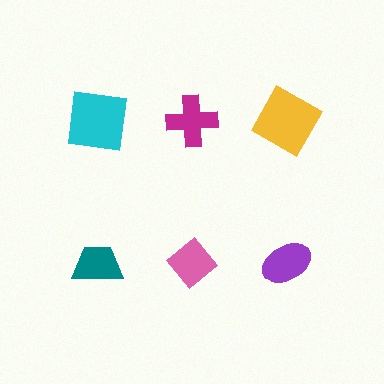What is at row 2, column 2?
A pink diamond.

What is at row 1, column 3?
A yellow square.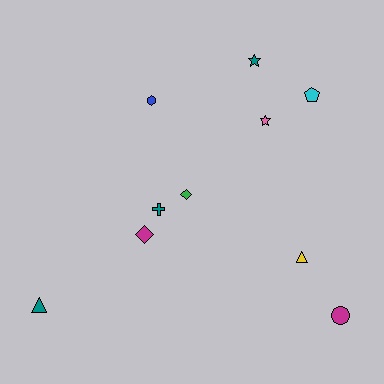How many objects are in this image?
There are 10 objects.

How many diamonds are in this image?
There are 2 diamonds.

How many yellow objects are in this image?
There is 1 yellow object.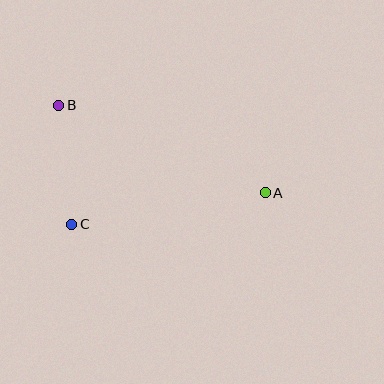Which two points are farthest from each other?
Points A and B are farthest from each other.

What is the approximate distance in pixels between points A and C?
The distance between A and C is approximately 196 pixels.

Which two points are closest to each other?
Points B and C are closest to each other.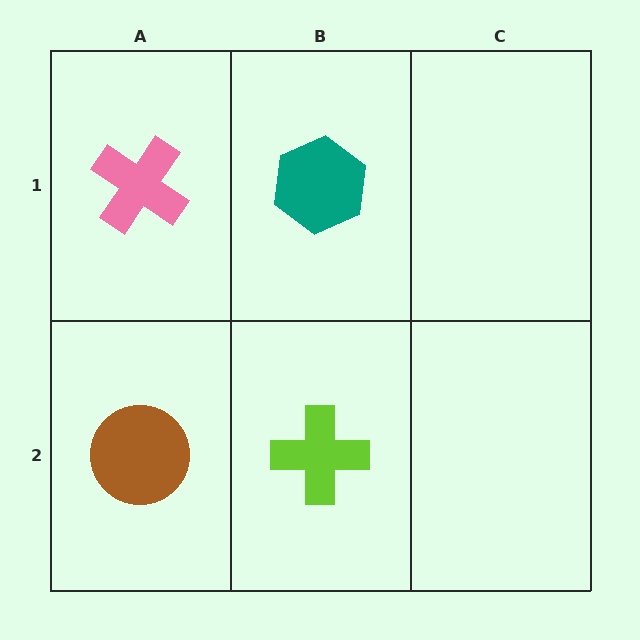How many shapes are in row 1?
2 shapes.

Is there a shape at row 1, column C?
No, that cell is empty.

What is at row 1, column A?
A pink cross.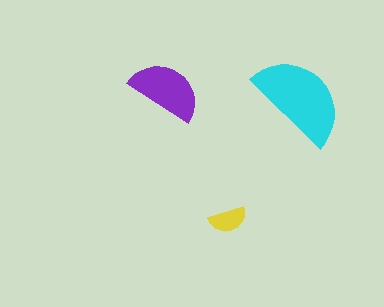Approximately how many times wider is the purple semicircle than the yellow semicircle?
About 2 times wider.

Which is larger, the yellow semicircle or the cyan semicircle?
The cyan one.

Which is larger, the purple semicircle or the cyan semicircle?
The cyan one.